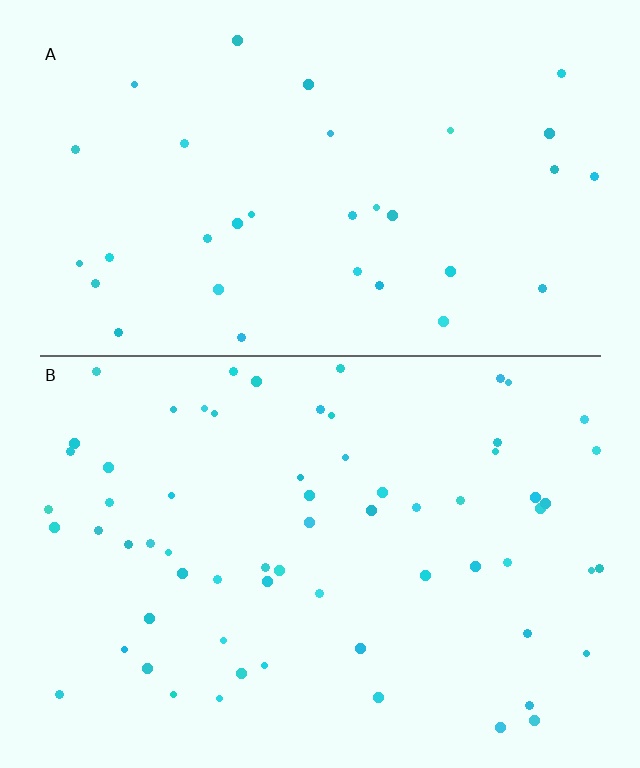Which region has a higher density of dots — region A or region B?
B (the bottom).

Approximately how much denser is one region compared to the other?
Approximately 1.9× — region B over region A.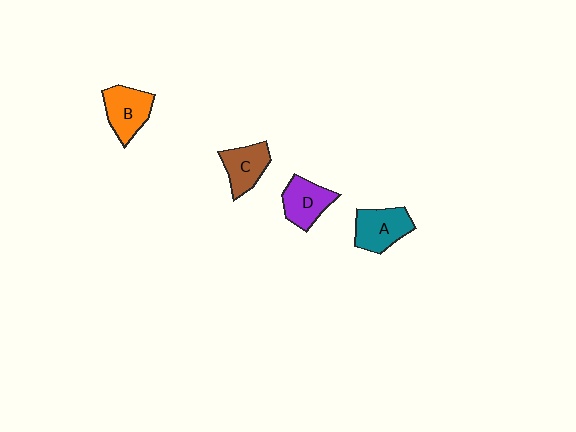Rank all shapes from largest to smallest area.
From largest to smallest: A (teal), B (orange), D (purple), C (brown).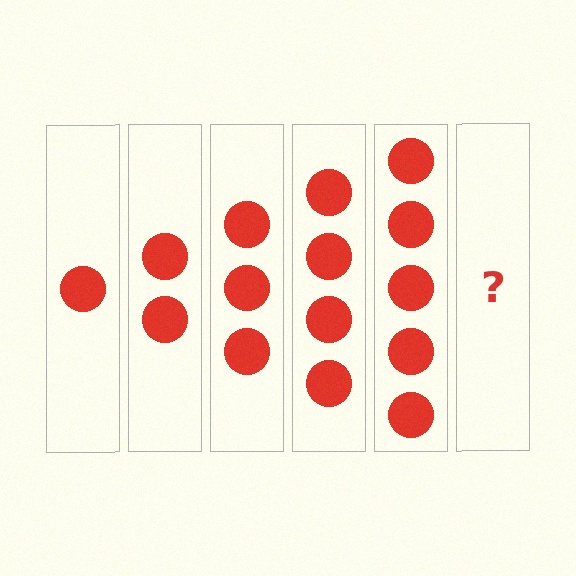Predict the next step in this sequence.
The next step is 6 circles.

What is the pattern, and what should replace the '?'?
The pattern is that each step adds one more circle. The '?' should be 6 circles.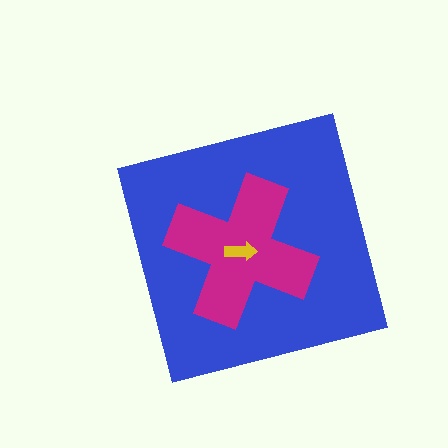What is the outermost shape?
The blue square.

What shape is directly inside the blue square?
The magenta cross.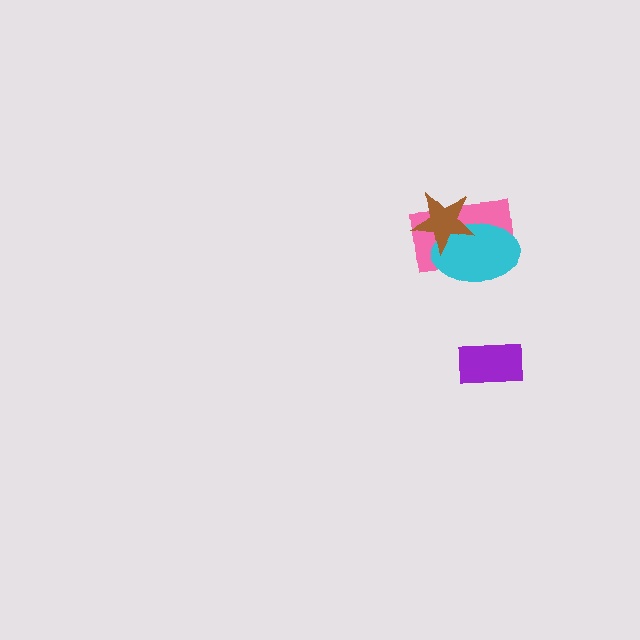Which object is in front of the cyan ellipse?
The brown star is in front of the cyan ellipse.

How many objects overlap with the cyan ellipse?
2 objects overlap with the cyan ellipse.